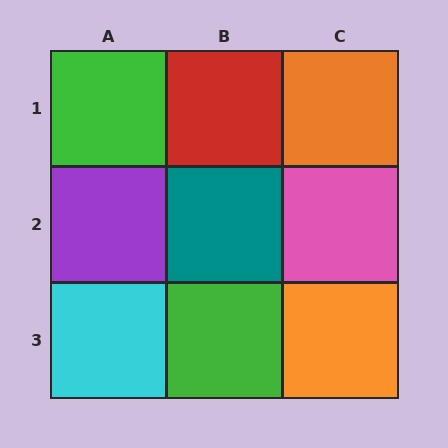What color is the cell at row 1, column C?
Orange.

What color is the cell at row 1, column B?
Red.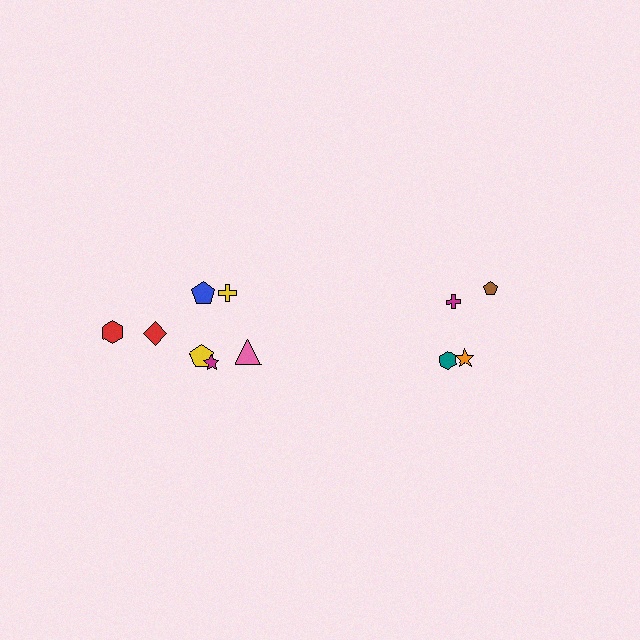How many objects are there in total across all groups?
There are 11 objects.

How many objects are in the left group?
There are 7 objects.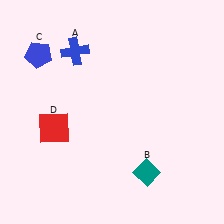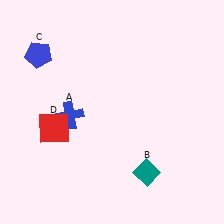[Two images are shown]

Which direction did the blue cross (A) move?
The blue cross (A) moved down.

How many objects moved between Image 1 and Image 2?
1 object moved between the two images.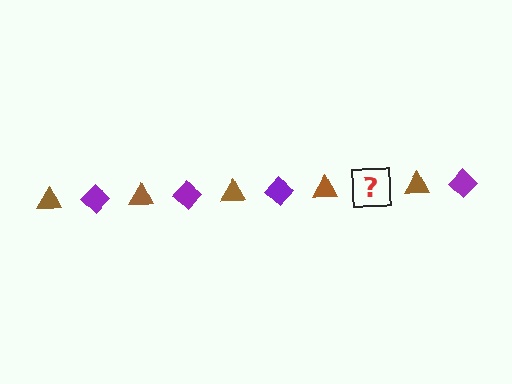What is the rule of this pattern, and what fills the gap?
The rule is that the pattern alternates between brown triangle and purple diamond. The gap should be filled with a purple diamond.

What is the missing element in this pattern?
The missing element is a purple diamond.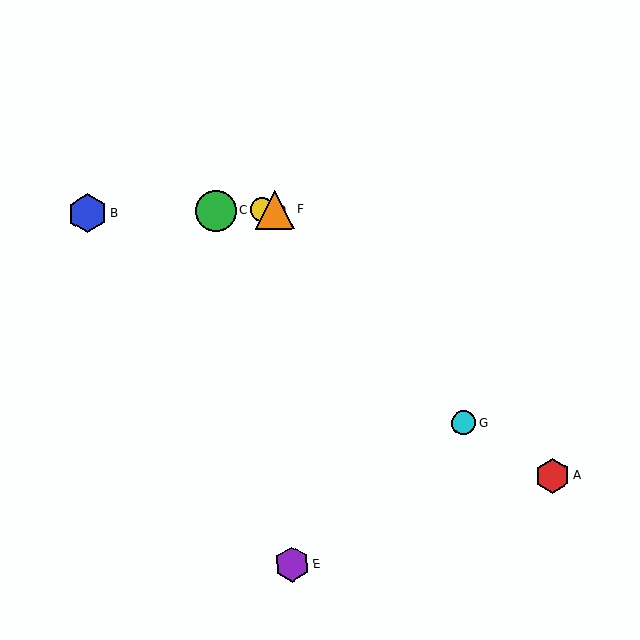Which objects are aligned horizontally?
Objects B, C, D, F are aligned horizontally.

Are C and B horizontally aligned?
Yes, both are at y≈211.